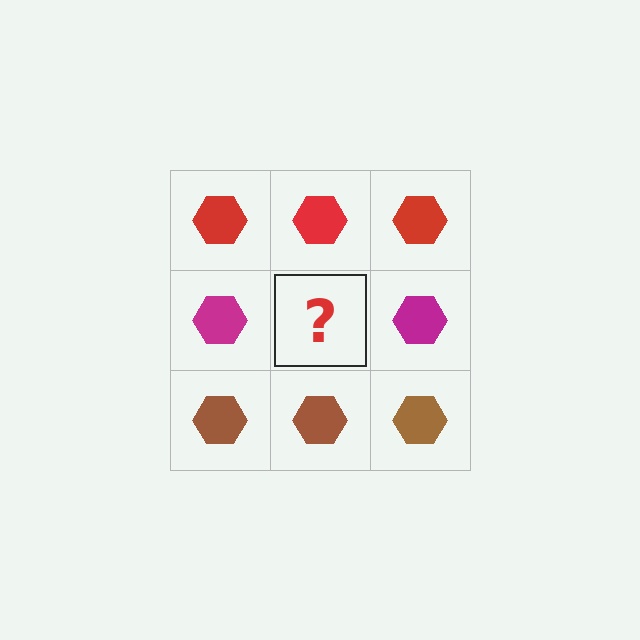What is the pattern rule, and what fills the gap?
The rule is that each row has a consistent color. The gap should be filled with a magenta hexagon.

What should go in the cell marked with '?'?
The missing cell should contain a magenta hexagon.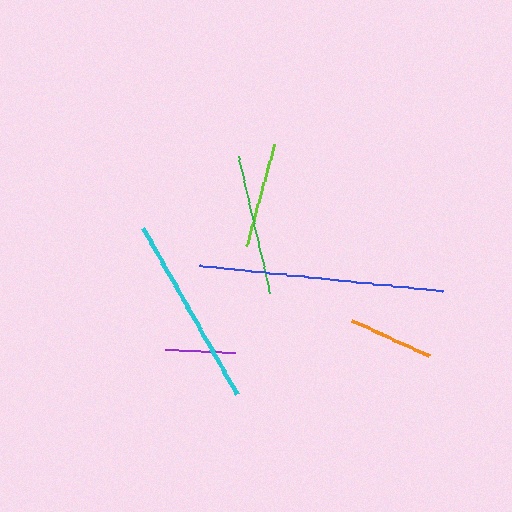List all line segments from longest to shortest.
From longest to shortest: blue, cyan, green, lime, orange, purple.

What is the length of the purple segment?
The purple segment is approximately 70 pixels long.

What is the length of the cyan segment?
The cyan segment is approximately 191 pixels long.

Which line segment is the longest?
The blue line is the longest at approximately 245 pixels.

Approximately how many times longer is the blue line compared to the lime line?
The blue line is approximately 2.3 times the length of the lime line.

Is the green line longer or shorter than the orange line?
The green line is longer than the orange line.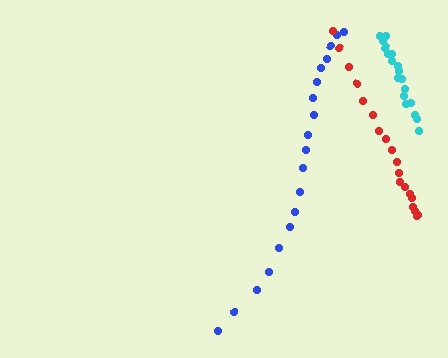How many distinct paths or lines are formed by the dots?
There are 3 distinct paths.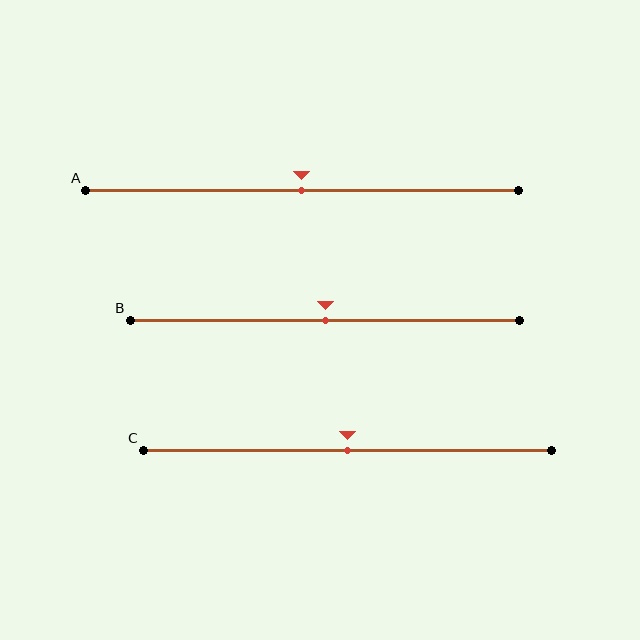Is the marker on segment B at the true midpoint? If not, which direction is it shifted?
Yes, the marker on segment B is at the true midpoint.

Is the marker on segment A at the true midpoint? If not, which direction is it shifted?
Yes, the marker on segment A is at the true midpoint.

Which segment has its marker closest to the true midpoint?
Segment A has its marker closest to the true midpoint.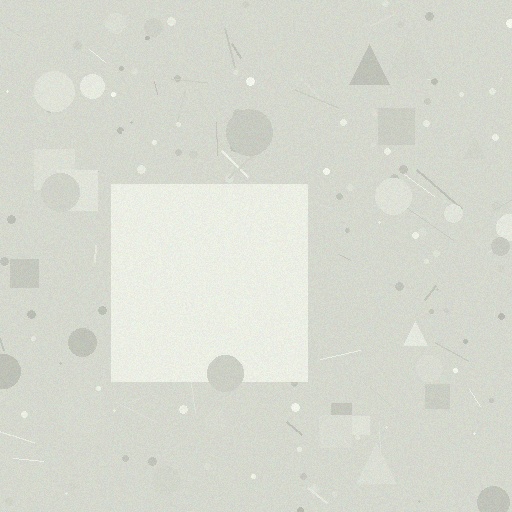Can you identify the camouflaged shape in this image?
The camouflaged shape is a square.